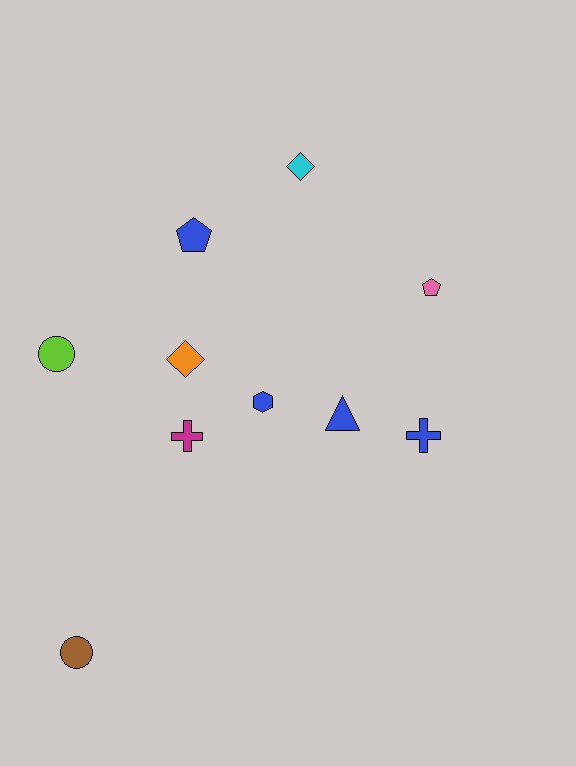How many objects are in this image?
There are 10 objects.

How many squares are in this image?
There are no squares.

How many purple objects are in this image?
There are no purple objects.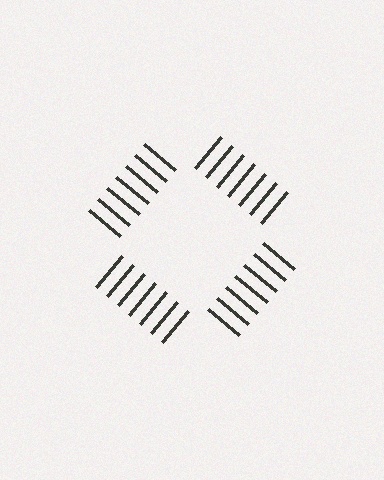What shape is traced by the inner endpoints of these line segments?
An illusory square — the line segments terminate on its edges but no continuous stroke is drawn.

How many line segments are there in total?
28 — 7 along each of the 4 edges.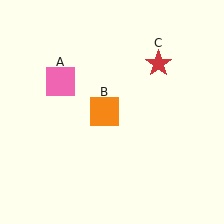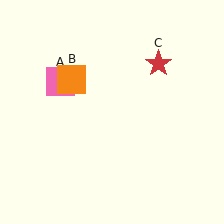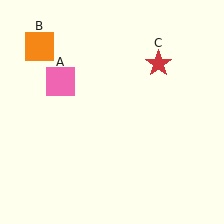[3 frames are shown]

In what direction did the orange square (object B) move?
The orange square (object B) moved up and to the left.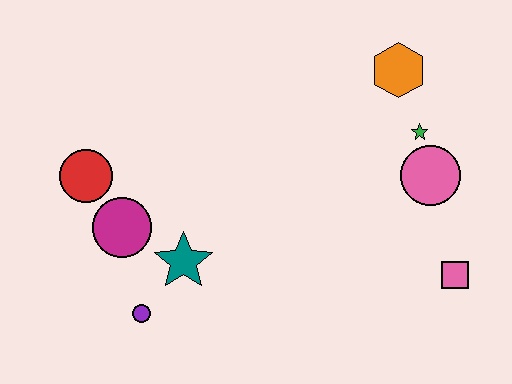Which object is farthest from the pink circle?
The red circle is farthest from the pink circle.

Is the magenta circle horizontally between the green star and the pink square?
No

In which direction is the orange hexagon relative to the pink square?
The orange hexagon is above the pink square.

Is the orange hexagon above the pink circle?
Yes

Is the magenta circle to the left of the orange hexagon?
Yes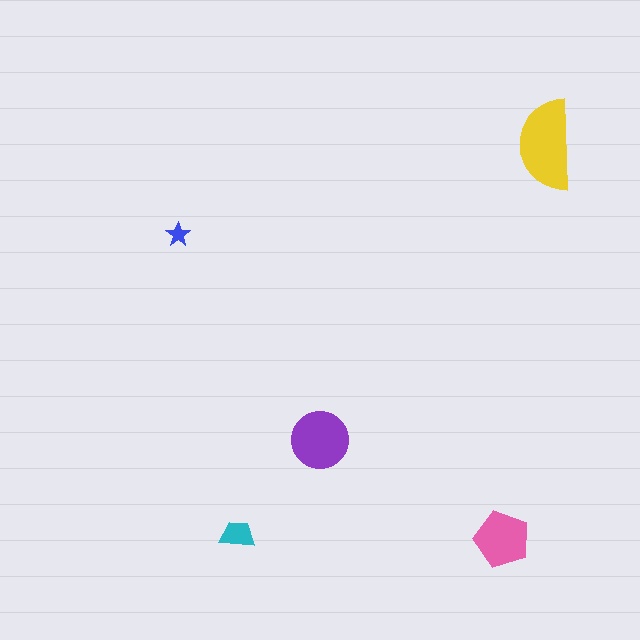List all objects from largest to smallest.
The yellow semicircle, the purple circle, the pink pentagon, the cyan trapezoid, the blue star.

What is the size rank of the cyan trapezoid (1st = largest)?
4th.